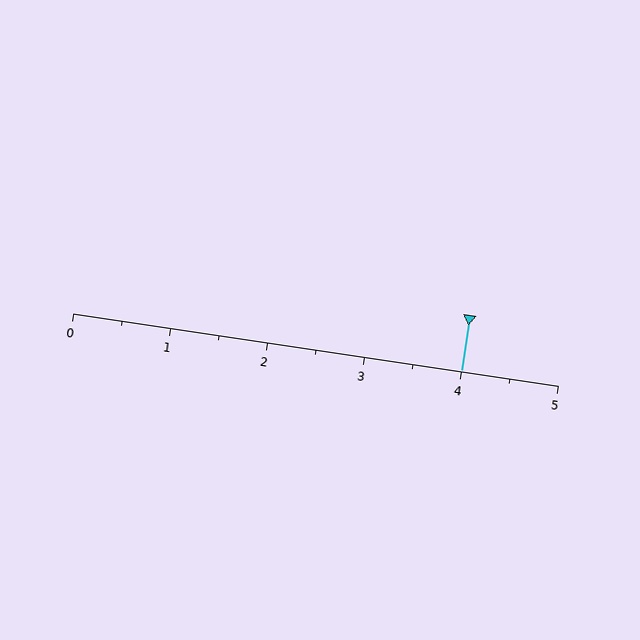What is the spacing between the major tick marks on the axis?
The major ticks are spaced 1 apart.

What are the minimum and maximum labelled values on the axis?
The axis runs from 0 to 5.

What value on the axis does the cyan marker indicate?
The marker indicates approximately 4.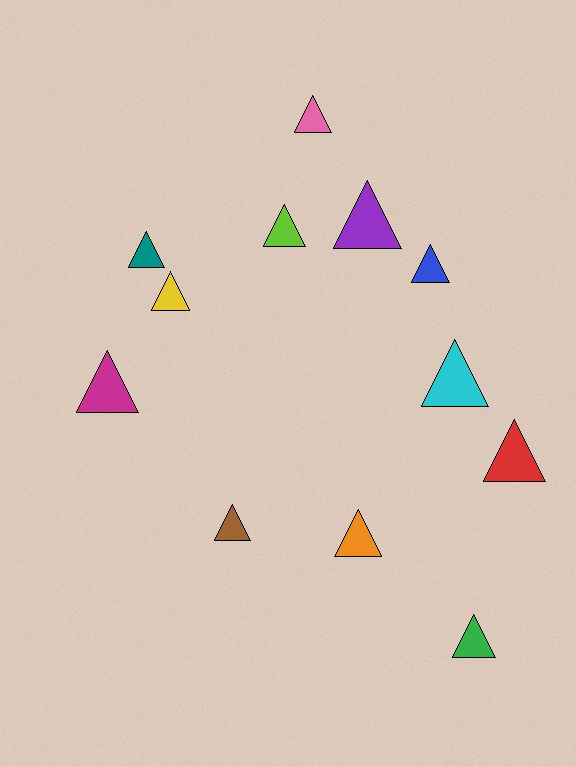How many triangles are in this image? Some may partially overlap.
There are 12 triangles.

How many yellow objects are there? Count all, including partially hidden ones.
There is 1 yellow object.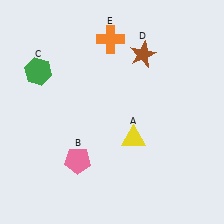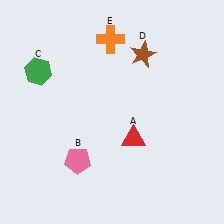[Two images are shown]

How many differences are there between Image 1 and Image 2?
There is 1 difference between the two images.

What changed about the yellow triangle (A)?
In Image 1, A is yellow. In Image 2, it changed to red.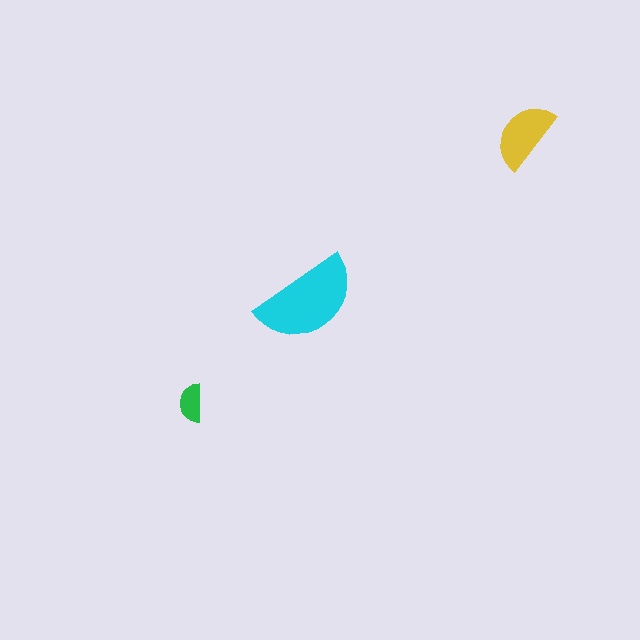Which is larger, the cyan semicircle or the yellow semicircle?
The cyan one.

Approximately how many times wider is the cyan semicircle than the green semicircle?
About 2.5 times wider.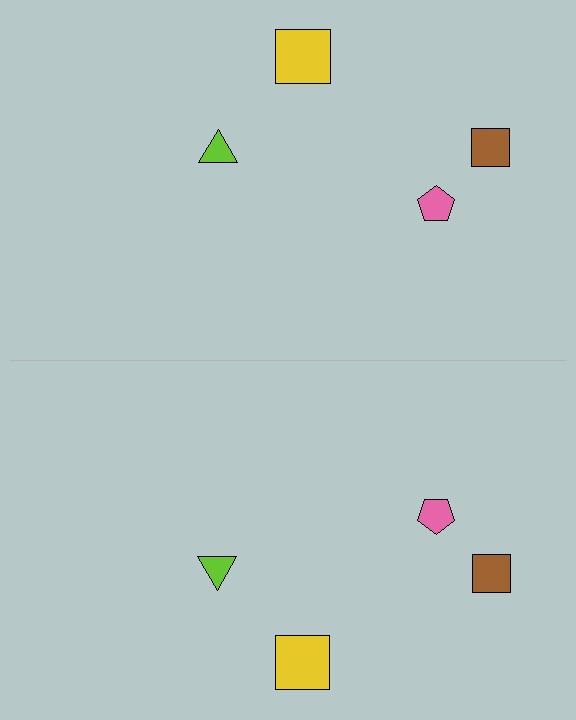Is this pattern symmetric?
Yes, this pattern has bilateral (reflection) symmetry.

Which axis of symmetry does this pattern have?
The pattern has a horizontal axis of symmetry running through the center of the image.